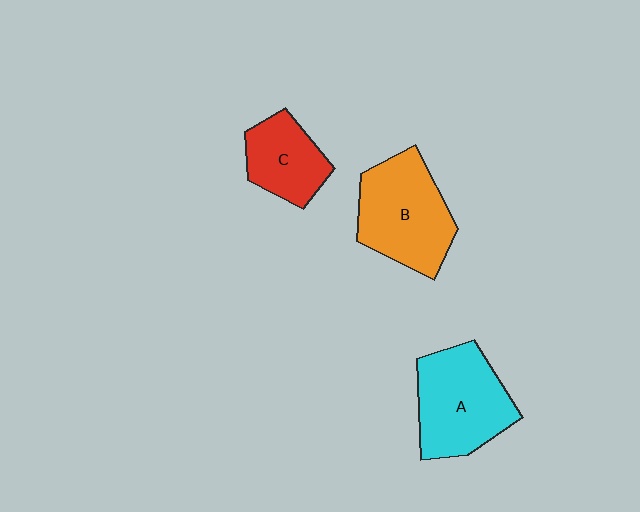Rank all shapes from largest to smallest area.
From largest to smallest: B (orange), A (cyan), C (red).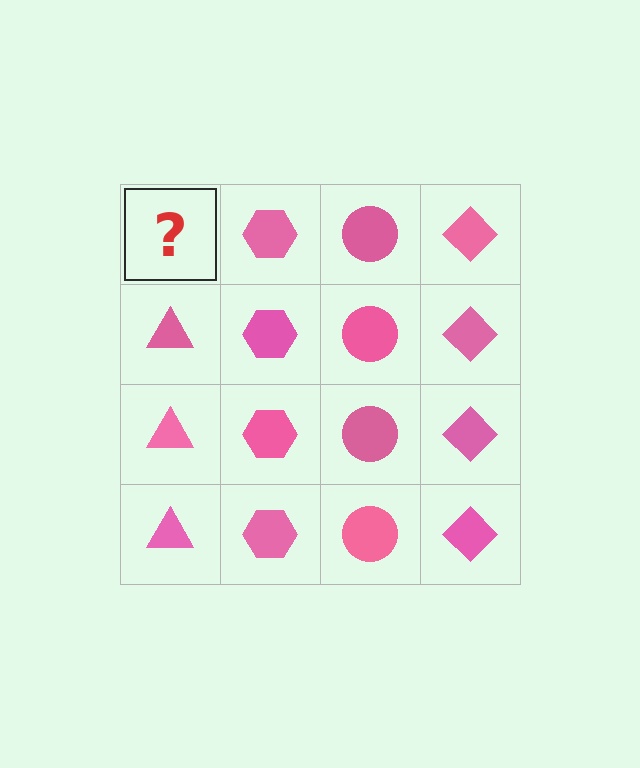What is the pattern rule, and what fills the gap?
The rule is that each column has a consistent shape. The gap should be filled with a pink triangle.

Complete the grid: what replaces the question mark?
The question mark should be replaced with a pink triangle.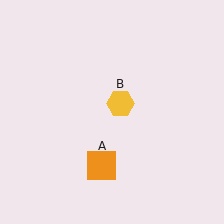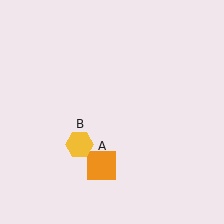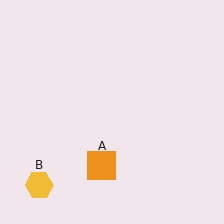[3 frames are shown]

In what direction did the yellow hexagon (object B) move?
The yellow hexagon (object B) moved down and to the left.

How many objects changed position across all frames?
1 object changed position: yellow hexagon (object B).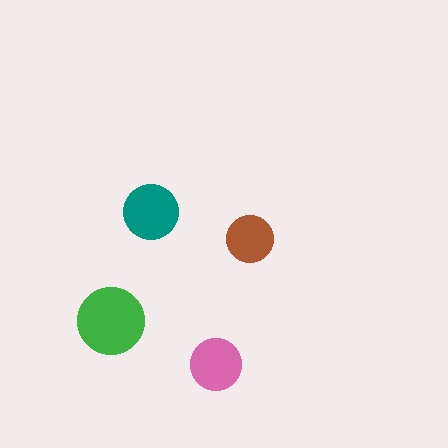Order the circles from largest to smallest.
the green one, the teal one, the pink one, the brown one.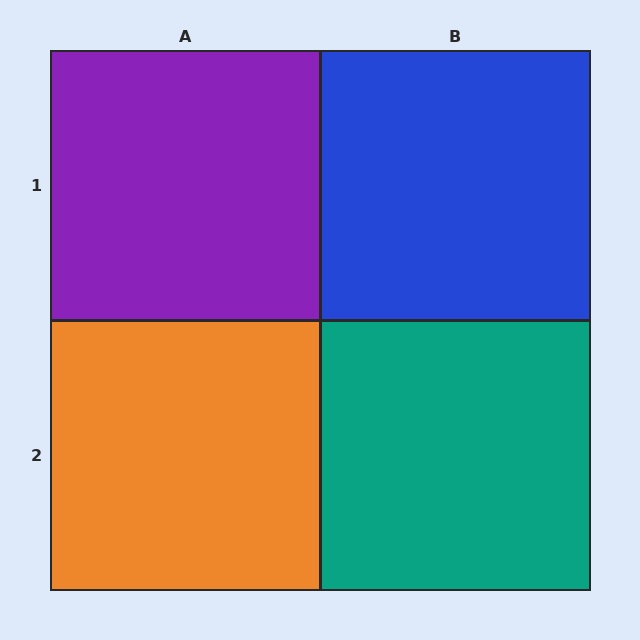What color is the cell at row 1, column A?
Purple.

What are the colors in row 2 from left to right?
Orange, teal.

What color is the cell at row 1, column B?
Blue.